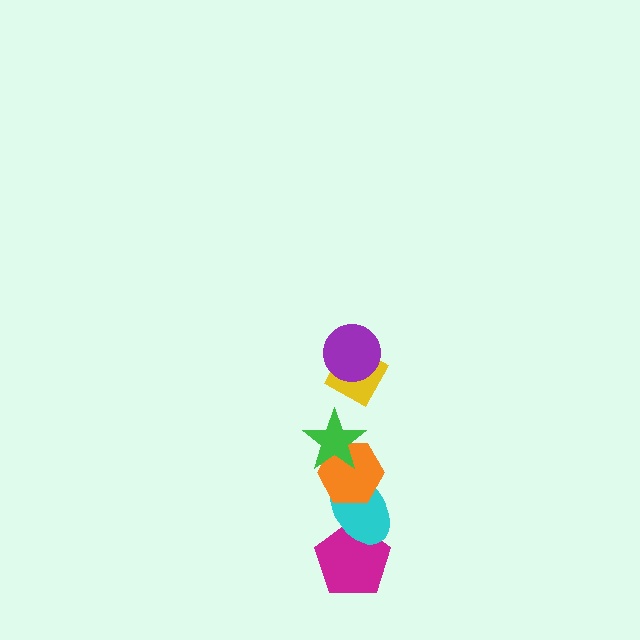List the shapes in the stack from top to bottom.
From top to bottom: the purple circle, the yellow diamond, the green star, the orange hexagon, the cyan ellipse, the magenta pentagon.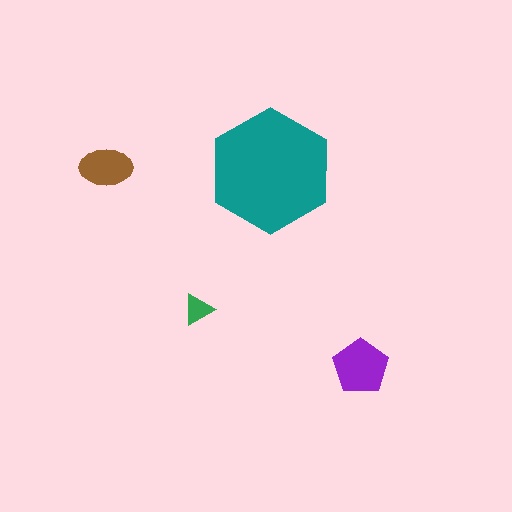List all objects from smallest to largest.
The green triangle, the brown ellipse, the purple pentagon, the teal hexagon.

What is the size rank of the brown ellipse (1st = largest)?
3rd.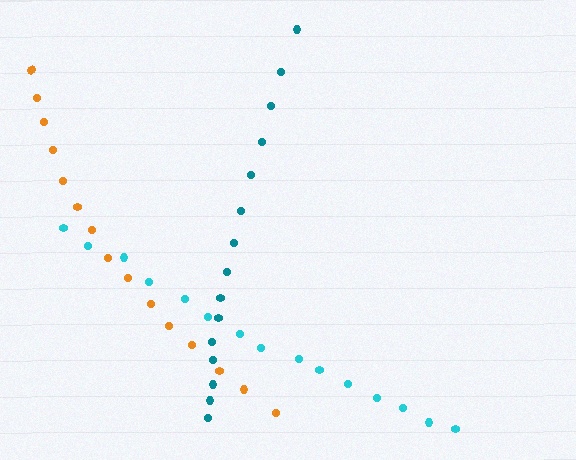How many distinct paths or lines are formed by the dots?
There are 3 distinct paths.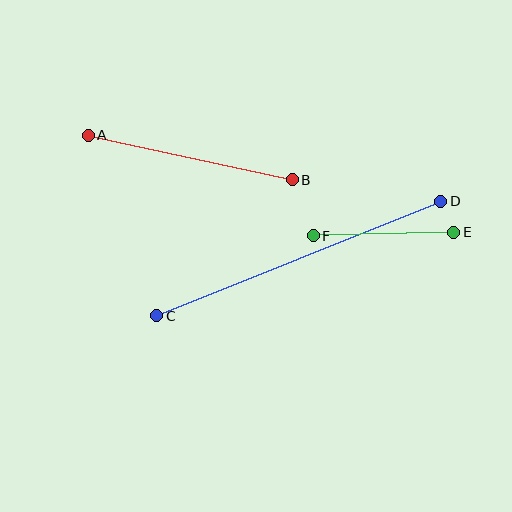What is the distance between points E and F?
The distance is approximately 140 pixels.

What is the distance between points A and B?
The distance is approximately 209 pixels.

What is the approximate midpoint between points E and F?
The midpoint is at approximately (384, 234) pixels.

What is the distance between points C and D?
The distance is approximately 306 pixels.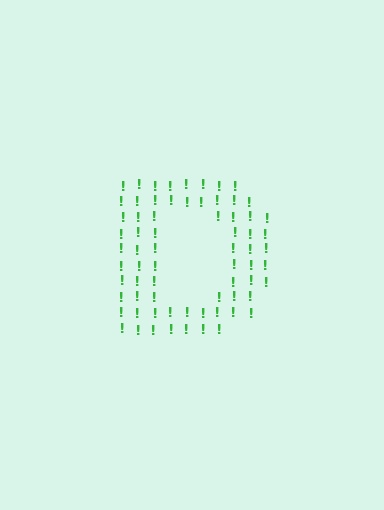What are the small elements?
The small elements are exclamation marks.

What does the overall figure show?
The overall figure shows the letter D.